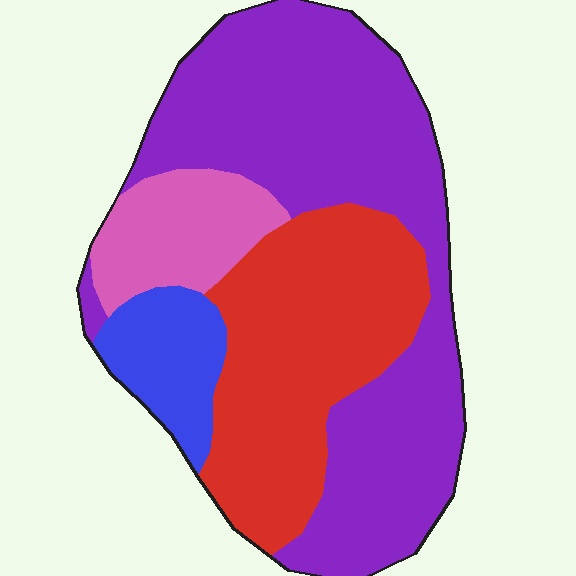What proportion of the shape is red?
Red takes up about one third (1/3) of the shape.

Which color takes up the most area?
Purple, at roughly 50%.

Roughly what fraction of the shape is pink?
Pink covers 11% of the shape.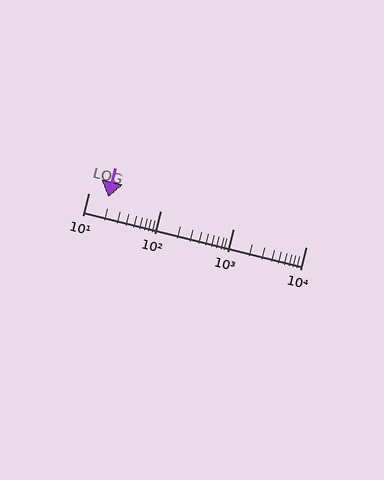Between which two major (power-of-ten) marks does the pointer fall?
The pointer is between 10 and 100.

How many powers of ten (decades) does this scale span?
The scale spans 3 decades, from 10 to 10000.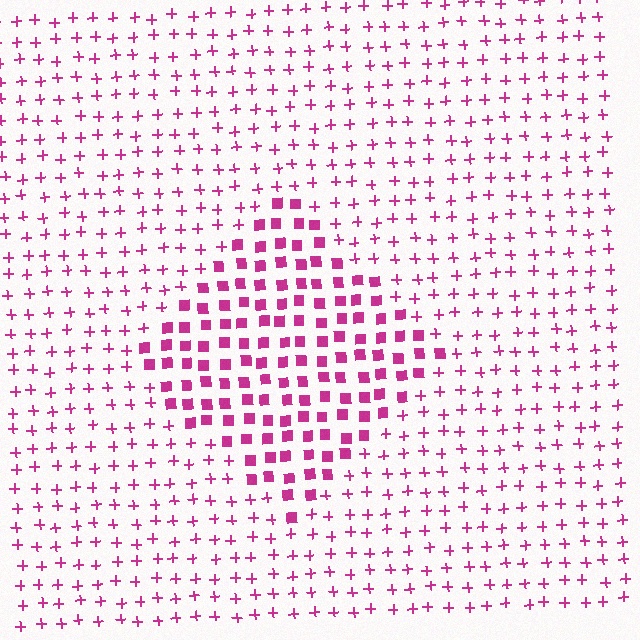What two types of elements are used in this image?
The image uses squares inside the diamond region and plus signs outside it.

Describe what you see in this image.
The image is filled with small magenta elements arranged in a uniform grid. A diamond-shaped region contains squares, while the surrounding area contains plus signs. The boundary is defined purely by the change in element shape.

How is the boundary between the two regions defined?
The boundary is defined by a change in element shape: squares inside vs. plus signs outside. All elements share the same color and spacing.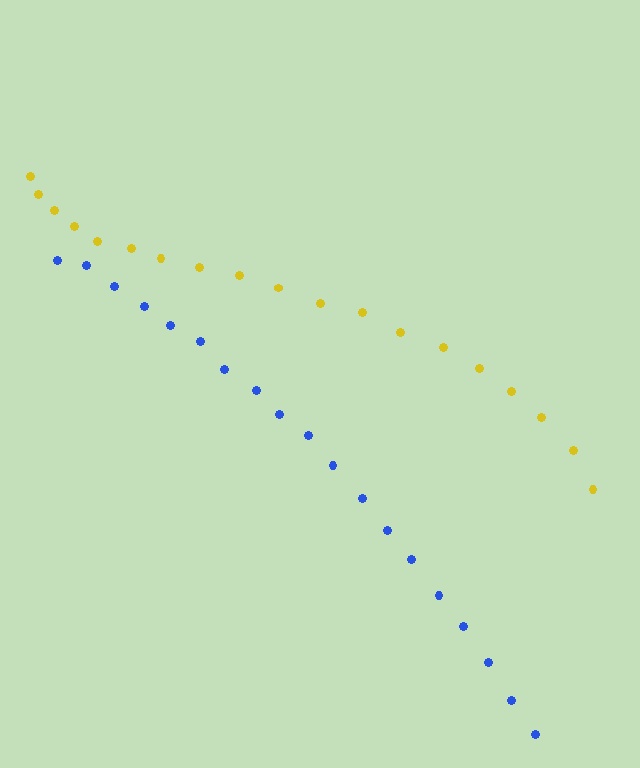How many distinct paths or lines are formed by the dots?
There are 2 distinct paths.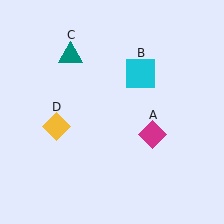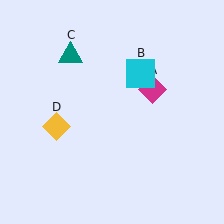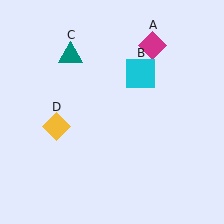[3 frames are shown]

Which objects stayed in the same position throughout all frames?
Cyan square (object B) and teal triangle (object C) and yellow diamond (object D) remained stationary.